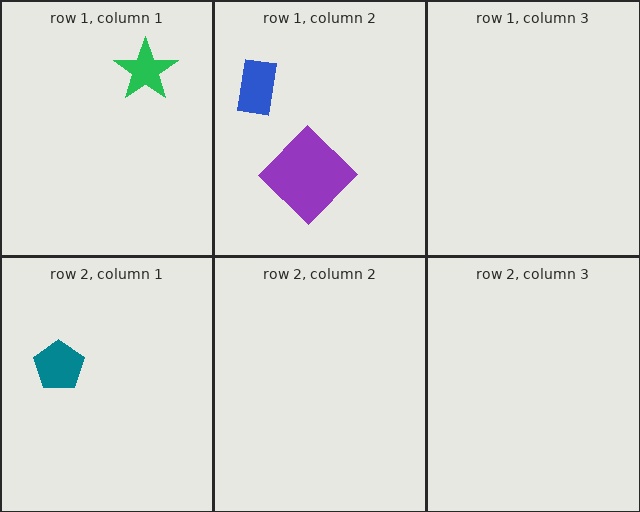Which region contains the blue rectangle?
The row 1, column 2 region.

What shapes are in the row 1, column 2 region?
The blue rectangle, the purple diamond.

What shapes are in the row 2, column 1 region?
The teal pentagon.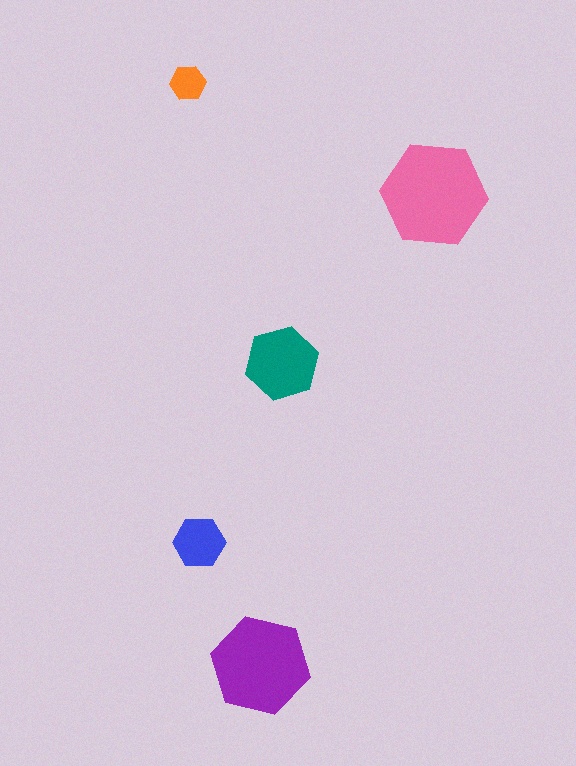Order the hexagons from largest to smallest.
the pink one, the purple one, the teal one, the blue one, the orange one.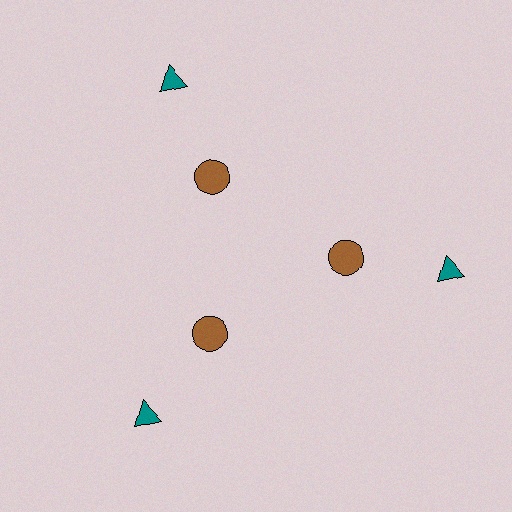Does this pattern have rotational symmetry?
Yes, this pattern has 3-fold rotational symmetry. It looks the same after rotating 120 degrees around the center.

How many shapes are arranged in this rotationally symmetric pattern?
There are 6 shapes, arranged in 3 groups of 2.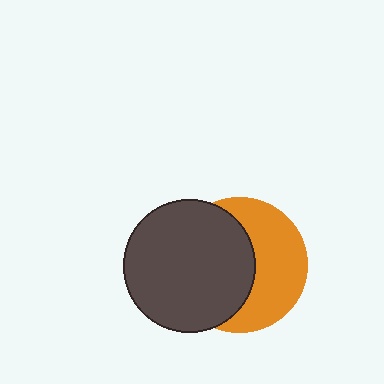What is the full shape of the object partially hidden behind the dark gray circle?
The partially hidden object is an orange circle.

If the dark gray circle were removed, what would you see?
You would see the complete orange circle.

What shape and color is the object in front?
The object in front is a dark gray circle.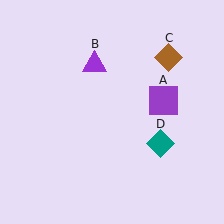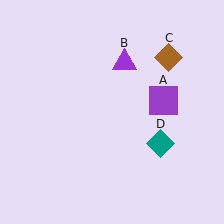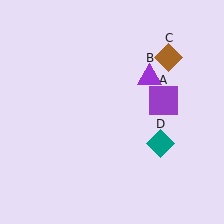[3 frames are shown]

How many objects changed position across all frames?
1 object changed position: purple triangle (object B).